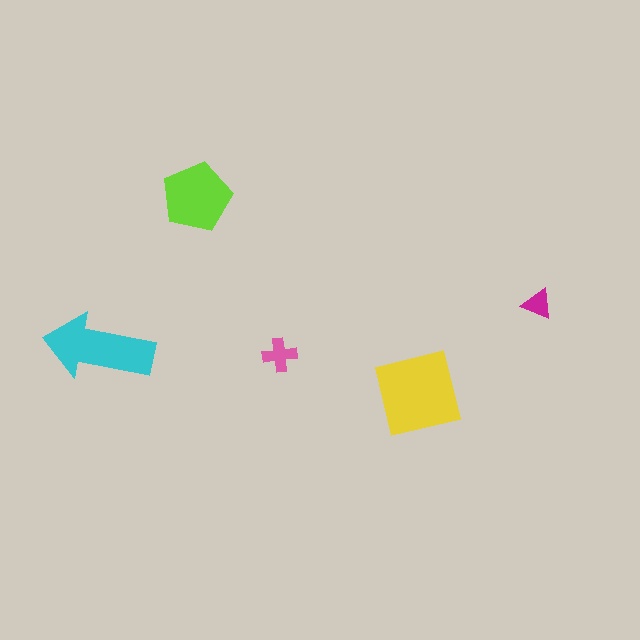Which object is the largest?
The yellow square.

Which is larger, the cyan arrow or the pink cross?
The cyan arrow.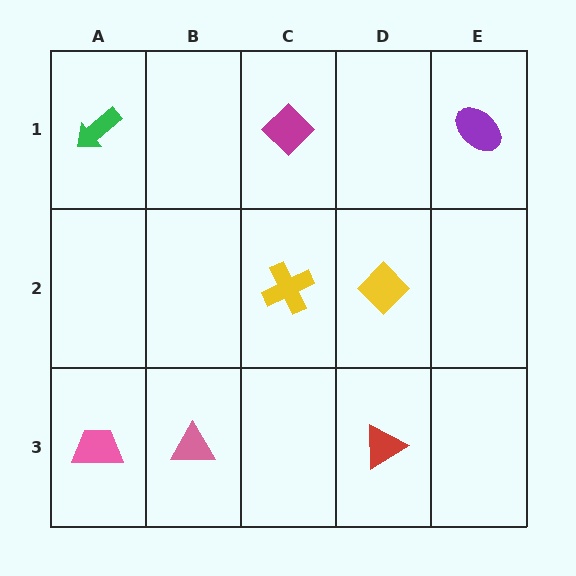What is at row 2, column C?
A yellow cross.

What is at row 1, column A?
A green arrow.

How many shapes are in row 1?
3 shapes.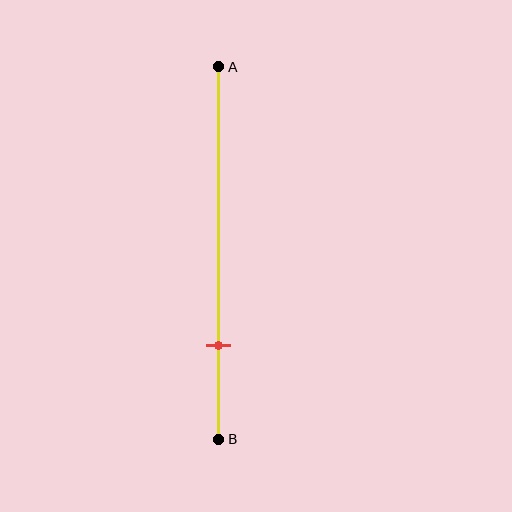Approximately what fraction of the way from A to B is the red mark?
The red mark is approximately 75% of the way from A to B.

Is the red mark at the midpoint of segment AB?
No, the mark is at about 75% from A, not at the 50% midpoint.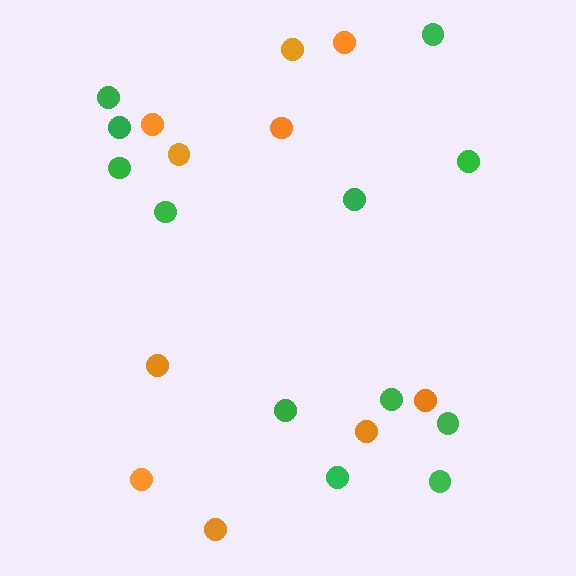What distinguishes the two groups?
There are 2 groups: one group of orange circles (10) and one group of green circles (12).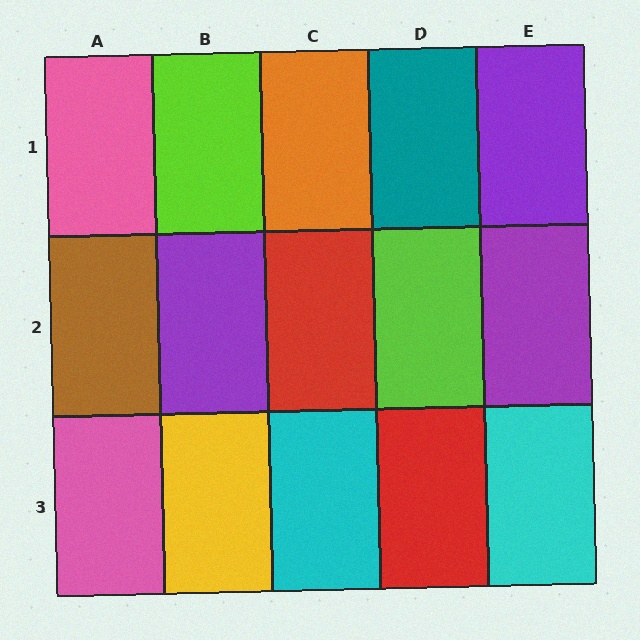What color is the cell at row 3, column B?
Yellow.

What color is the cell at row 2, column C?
Red.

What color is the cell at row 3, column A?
Pink.